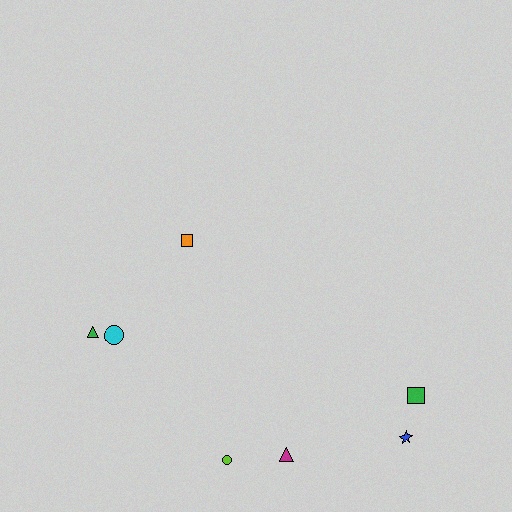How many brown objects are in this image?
There are no brown objects.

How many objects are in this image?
There are 7 objects.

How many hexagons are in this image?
There are no hexagons.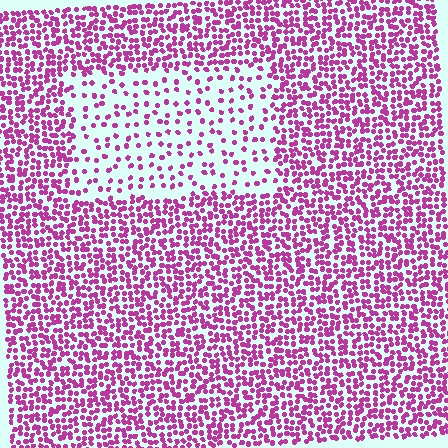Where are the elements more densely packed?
The elements are more densely packed outside the rectangle boundary.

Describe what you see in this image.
The image contains small magenta elements arranged at two different densities. A rectangle-shaped region is visible where the elements are less densely packed than the surrounding area.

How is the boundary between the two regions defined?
The boundary is defined by a change in element density (approximately 2.6x ratio). All elements are the same color, size, and shape.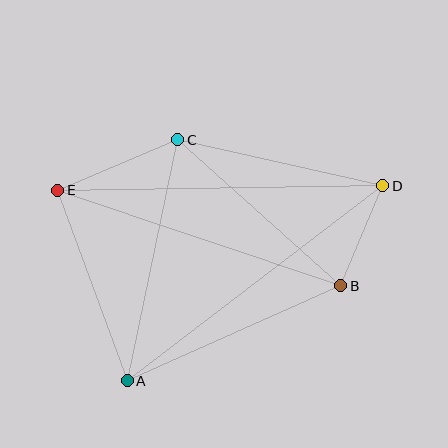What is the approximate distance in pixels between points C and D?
The distance between C and D is approximately 210 pixels.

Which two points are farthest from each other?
Points D and E are farthest from each other.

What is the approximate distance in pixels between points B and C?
The distance between B and C is approximately 219 pixels.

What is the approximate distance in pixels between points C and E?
The distance between C and E is approximately 130 pixels.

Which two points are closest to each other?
Points B and D are closest to each other.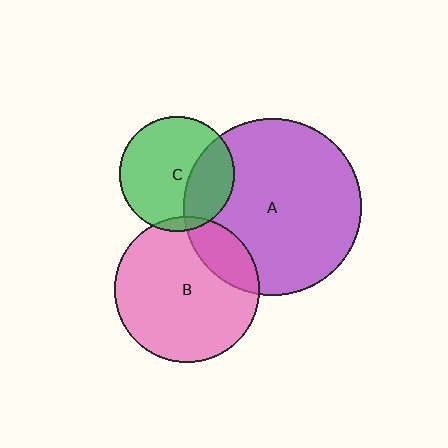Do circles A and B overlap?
Yes.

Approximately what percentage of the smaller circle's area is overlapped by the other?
Approximately 20%.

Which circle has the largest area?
Circle A (purple).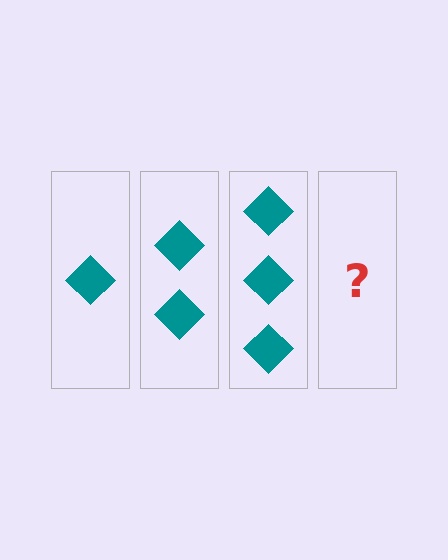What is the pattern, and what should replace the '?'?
The pattern is that each step adds one more diamond. The '?' should be 4 diamonds.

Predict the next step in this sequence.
The next step is 4 diamonds.